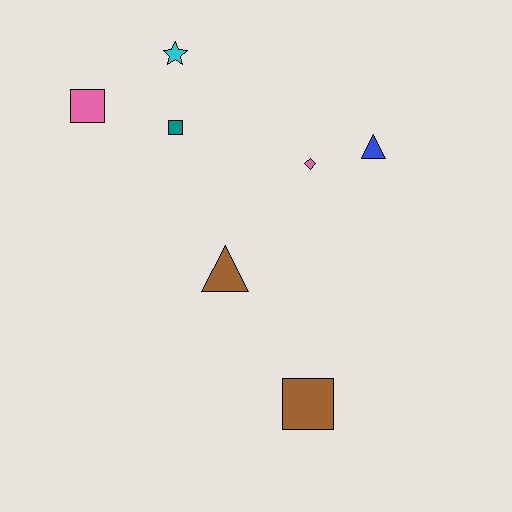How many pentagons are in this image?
There are no pentagons.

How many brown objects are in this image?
There are 2 brown objects.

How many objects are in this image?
There are 7 objects.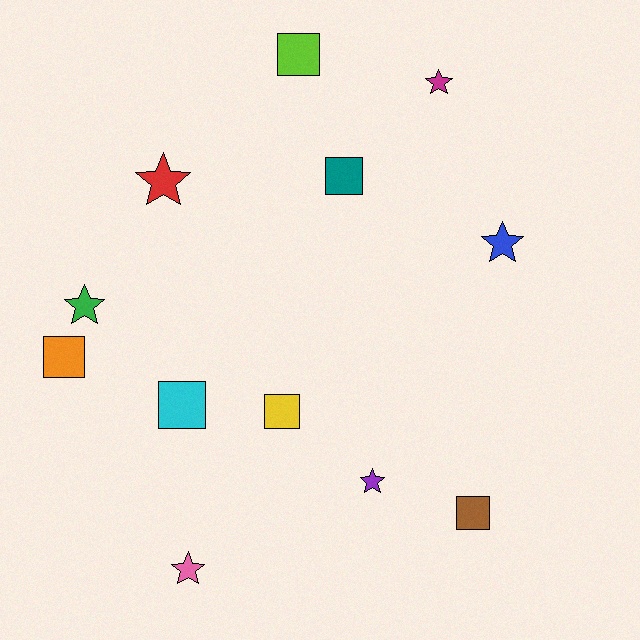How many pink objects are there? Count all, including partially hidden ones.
There is 1 pink object.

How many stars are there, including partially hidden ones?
There are 6 stars.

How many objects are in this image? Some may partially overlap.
There are 12 objects.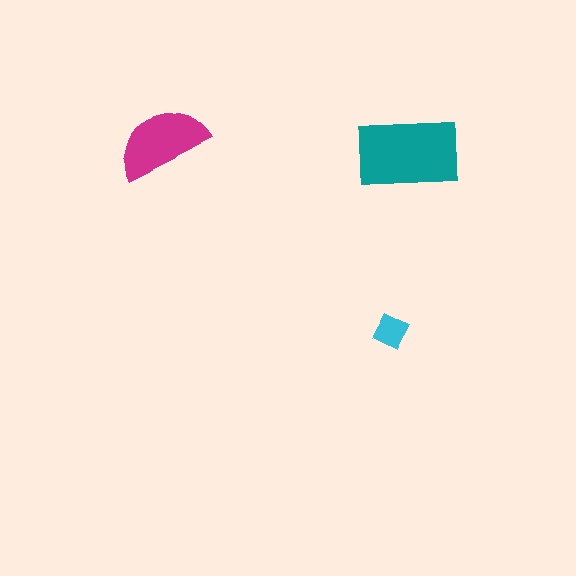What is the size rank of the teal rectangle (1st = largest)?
1st.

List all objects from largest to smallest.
The teal rectangle, the magenta semicircle, the cyan diamond.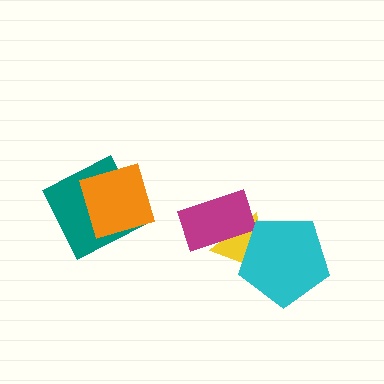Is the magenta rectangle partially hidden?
No, no other shape covers it.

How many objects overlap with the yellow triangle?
2 objects overlap with the yellow triangle.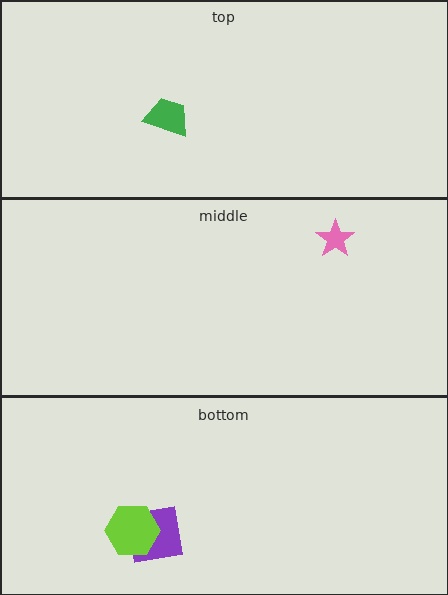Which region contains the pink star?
The middle region.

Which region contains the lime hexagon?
The bottom region.